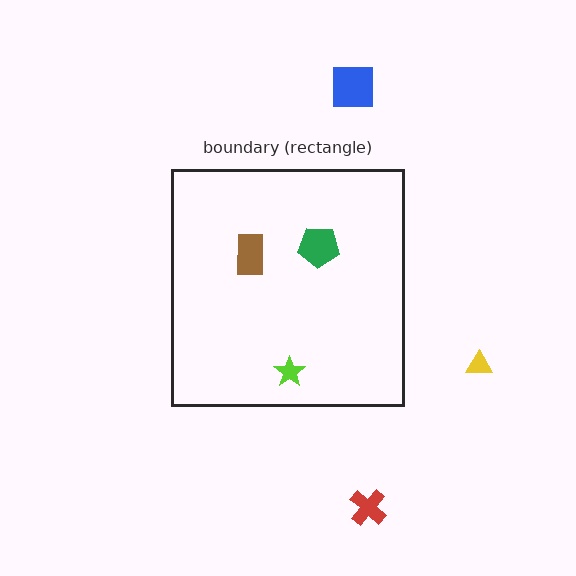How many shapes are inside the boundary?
3 inside, 3 outside.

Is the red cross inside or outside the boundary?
Outside.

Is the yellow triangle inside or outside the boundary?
Outside.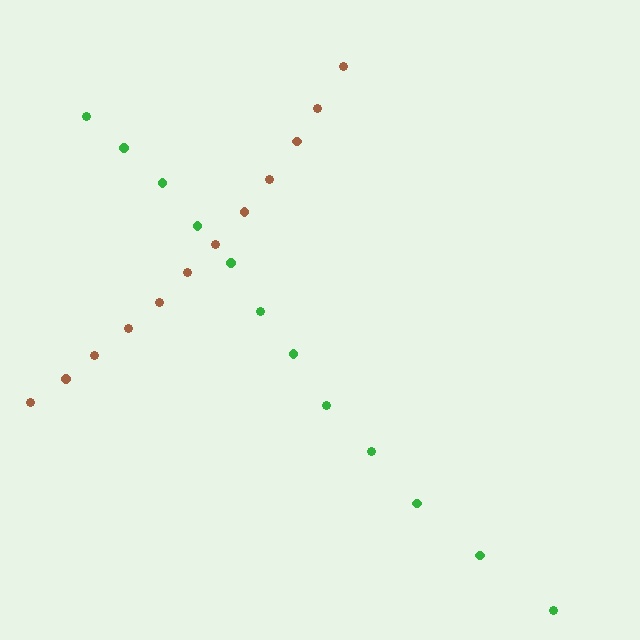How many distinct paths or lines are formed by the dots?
There are 2 distinct paths.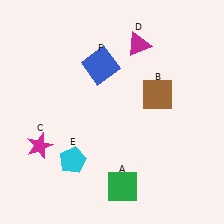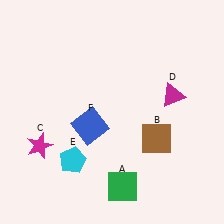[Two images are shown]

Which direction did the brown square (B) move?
The brown square (B) moved down.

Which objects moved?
The objects that moved are: the brown square (B), the magenta triangle (D), the blue square (F).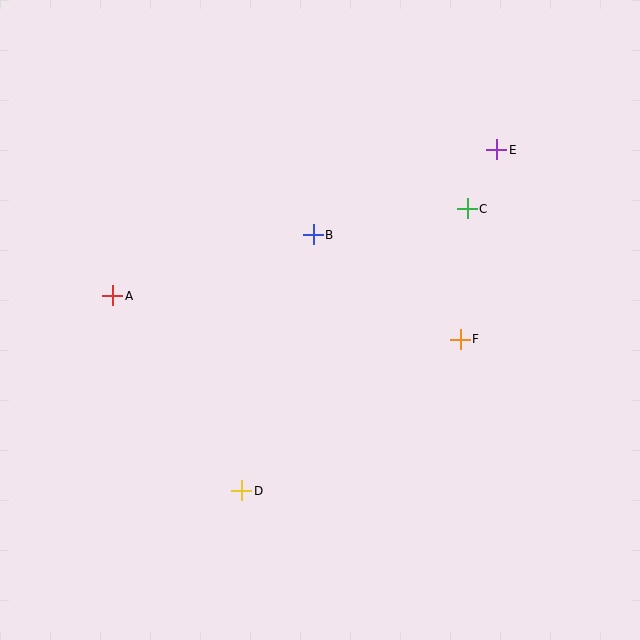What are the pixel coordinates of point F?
Point F is at (460, 339).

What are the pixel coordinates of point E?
Point E is at (497, 150).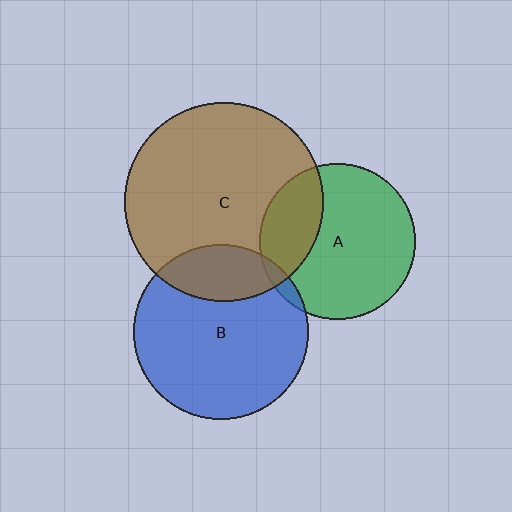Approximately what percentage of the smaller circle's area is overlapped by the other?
Approximately 20%.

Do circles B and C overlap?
Yes.